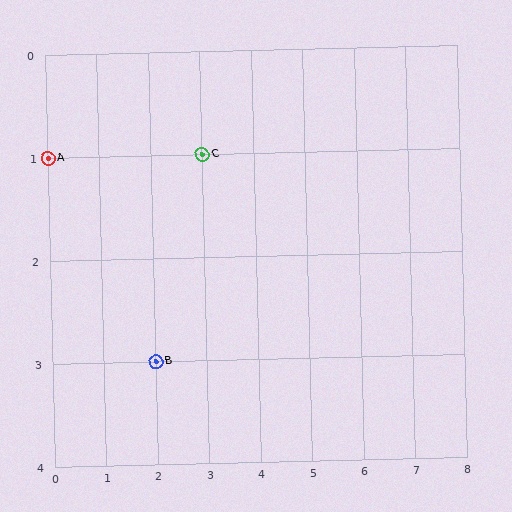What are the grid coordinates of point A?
Point A is at grid coordinates (0, 1).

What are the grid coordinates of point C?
Point C is at grid coordinates (3, 1).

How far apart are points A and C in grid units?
Points A and C are 3 columns apart.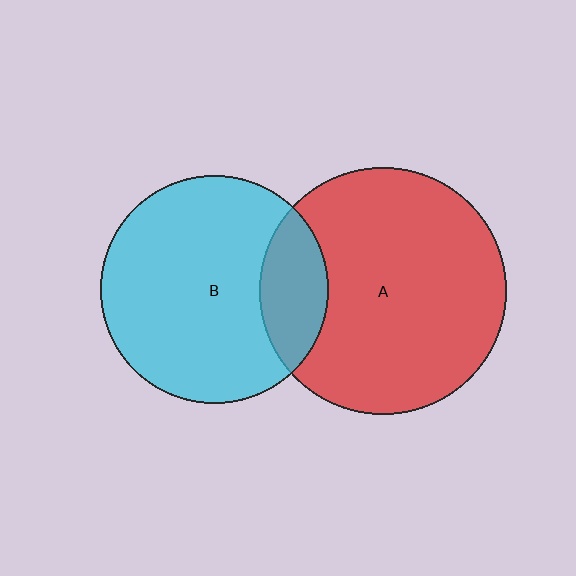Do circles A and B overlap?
Yes.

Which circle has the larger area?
Circle A (red).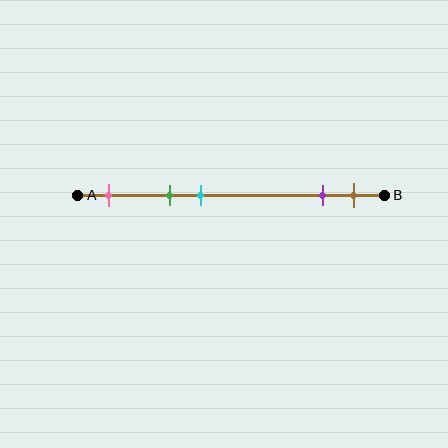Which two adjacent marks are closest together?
The purple and brown marks are the closest adjacent pair.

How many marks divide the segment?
There are 5 marks dividing the segment.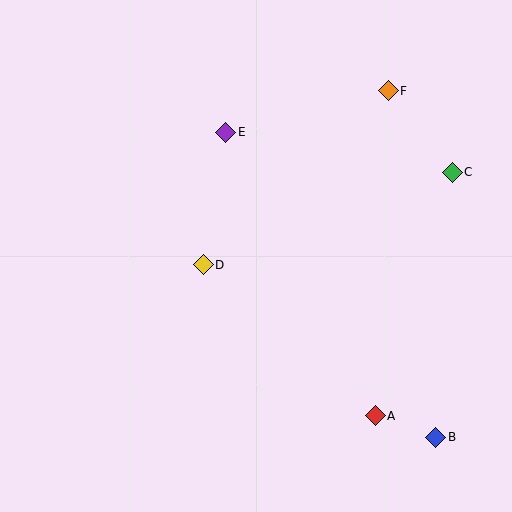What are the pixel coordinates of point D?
Point D is at (203, 265).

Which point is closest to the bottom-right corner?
Point B is closest to the bottom-right corner.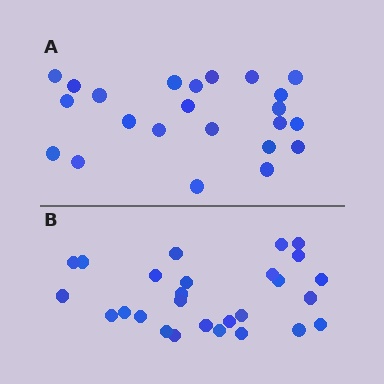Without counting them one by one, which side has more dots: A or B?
Region B (the bottom region) has more dots.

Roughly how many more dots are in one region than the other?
Region B has about 4 more dots than region A.